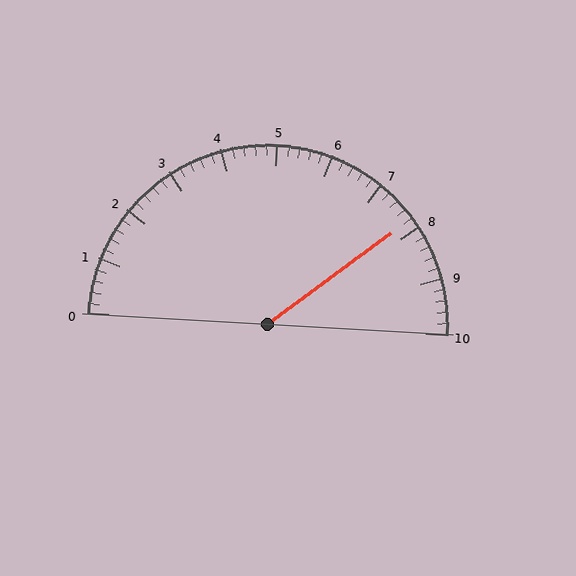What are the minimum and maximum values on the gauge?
The gauge ranges from 0 to 10.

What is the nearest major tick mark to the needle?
The nearest major tick mark is 8.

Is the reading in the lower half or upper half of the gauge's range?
The reading is in the upper half of the range (0 to 10).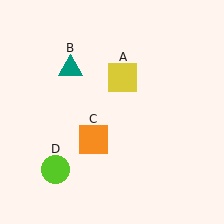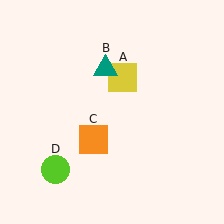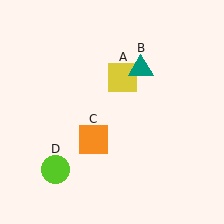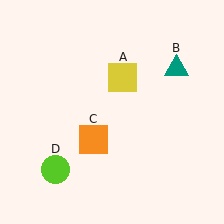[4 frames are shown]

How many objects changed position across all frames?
1 object changed position: teal triangle (object B).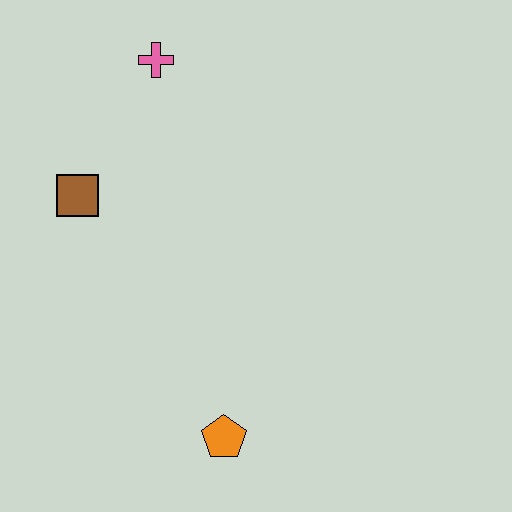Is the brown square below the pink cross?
Yes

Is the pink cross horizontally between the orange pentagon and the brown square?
Yes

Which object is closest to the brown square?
The pink cross is closest to the brown square.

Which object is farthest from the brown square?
The orange pentagon is farthest from the brown square.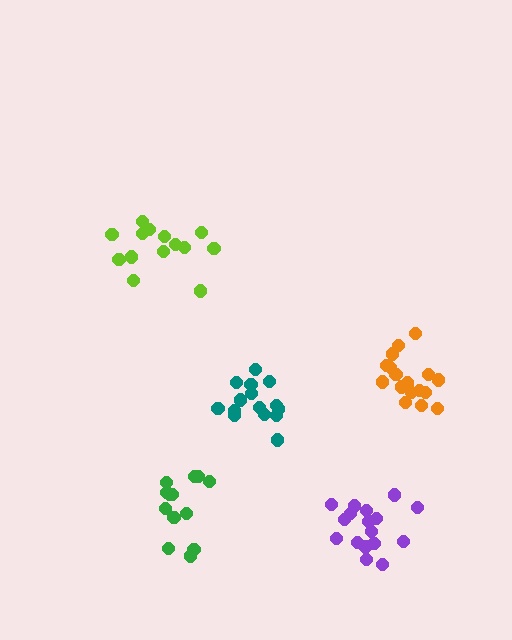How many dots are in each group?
Group 1: 15 dots, Group 2: 15 dots, Group 3: 18 dots, Group 4: 14 dots, Group 5: 17 dots (79 total).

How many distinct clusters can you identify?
There are 5 distinct clusters.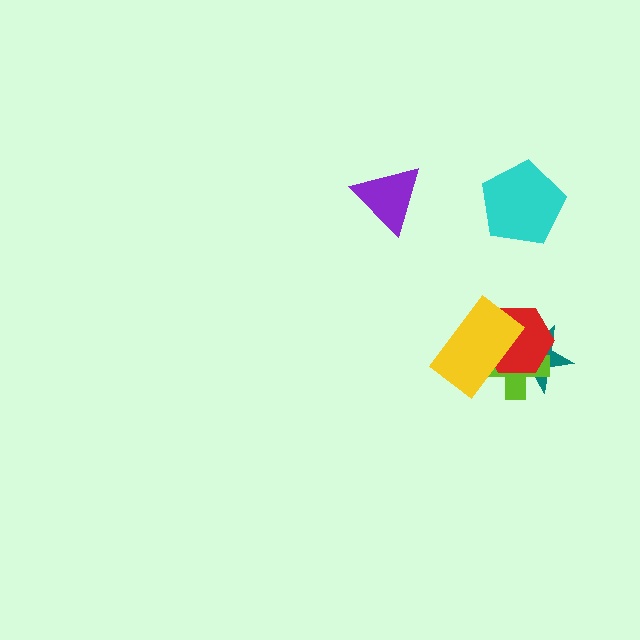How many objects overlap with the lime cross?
3 objects overlap with the lime cross.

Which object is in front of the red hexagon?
The yellow rectangle is in front of the red hexagon.